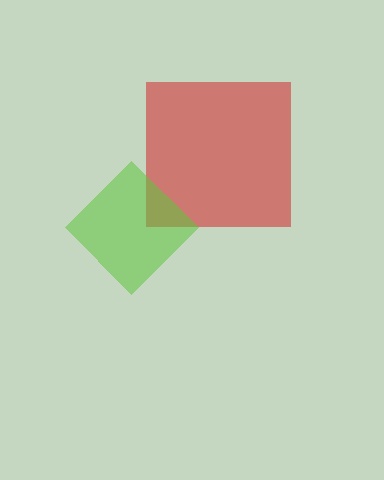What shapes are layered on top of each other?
The layered shapes are: a red square, a lime diamond.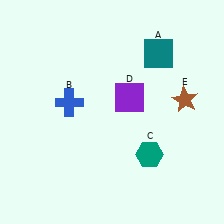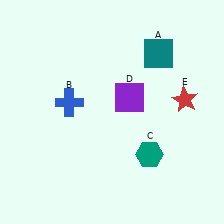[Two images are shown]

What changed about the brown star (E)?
In Image 1, E is brown. In Image 2, it changed to red.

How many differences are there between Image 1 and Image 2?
There is 1 difference between the two images.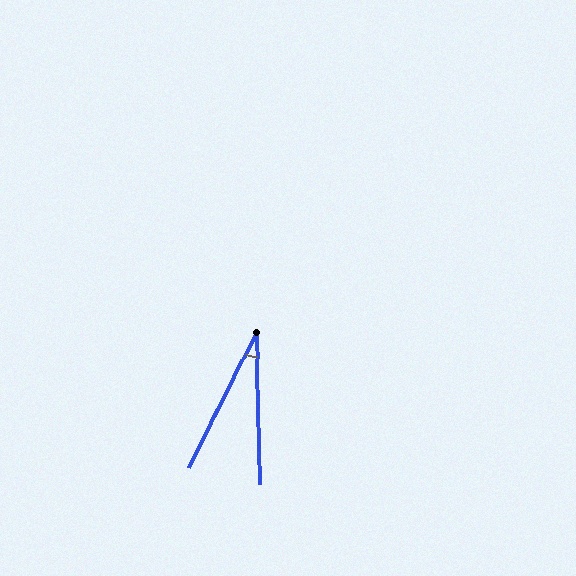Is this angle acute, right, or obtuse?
It is acute.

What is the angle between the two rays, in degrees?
Approximately 28 degrees.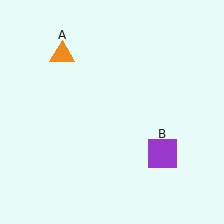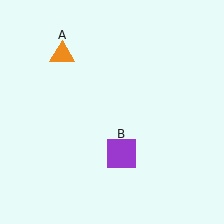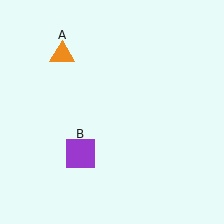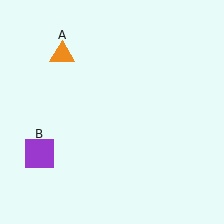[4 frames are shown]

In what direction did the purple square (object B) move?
The purple square (object B) moved left.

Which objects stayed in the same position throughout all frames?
Orange triangle (object A) remained stationary.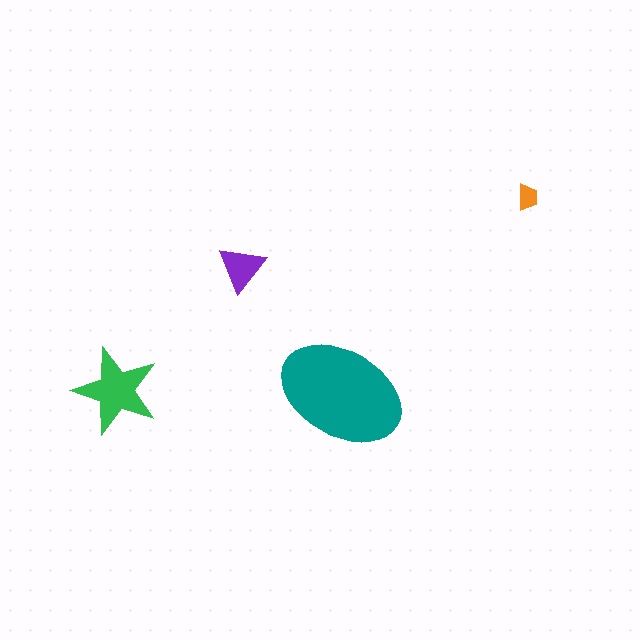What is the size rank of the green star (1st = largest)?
2nd.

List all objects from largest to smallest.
The teal ellipse, the green star, the purple triangle, the orange trapezoid.